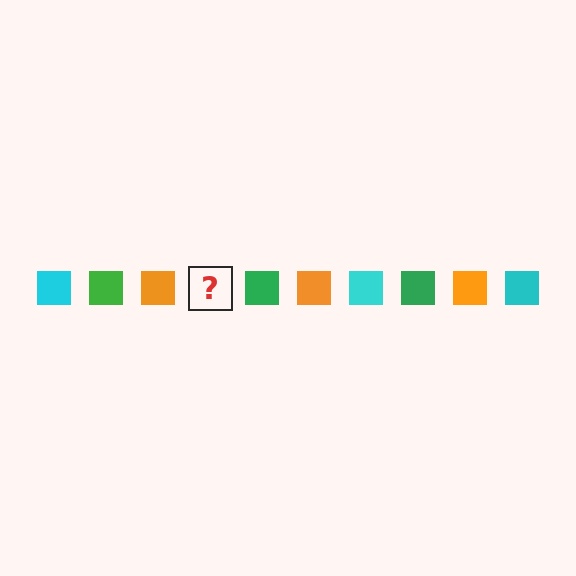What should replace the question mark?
The question mark should be replaced with a cyan square.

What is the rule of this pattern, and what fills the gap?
The rule is that the pattern cycles through cyan, green, orange squares. The gap should be filled with a cyan square.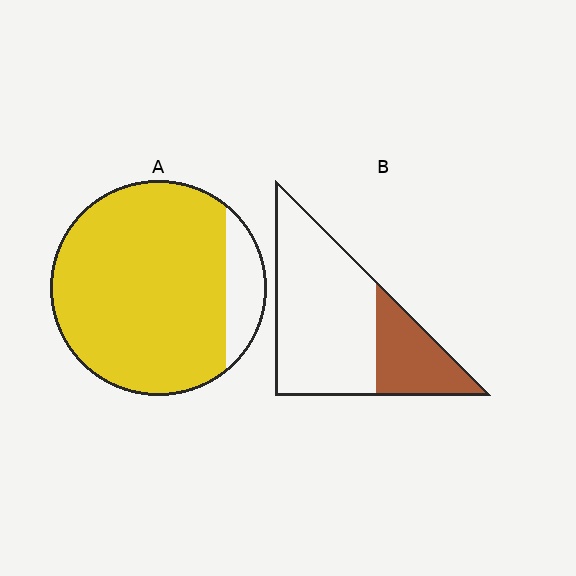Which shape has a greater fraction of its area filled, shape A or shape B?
Shape A.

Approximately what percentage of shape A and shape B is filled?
A is approximately 85% and B is approximately 30%.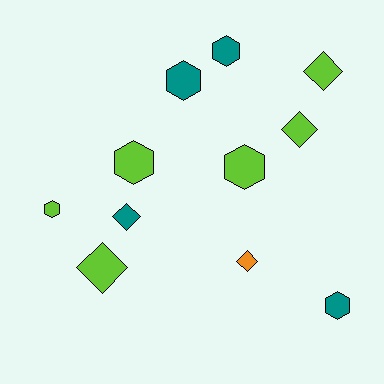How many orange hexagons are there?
There are no orange hexagons.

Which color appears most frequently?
Lime, with 6 objects.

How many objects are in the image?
There are 11 objects.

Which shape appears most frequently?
Hexagon, with 6 objects.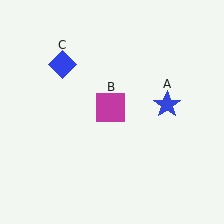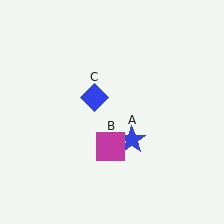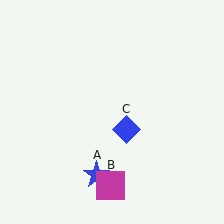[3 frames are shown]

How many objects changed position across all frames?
3 objects changed position: blue star (object A), magenta square (object B), blue diamond (object C).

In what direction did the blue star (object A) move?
The blue star (object A) moved down and to the left.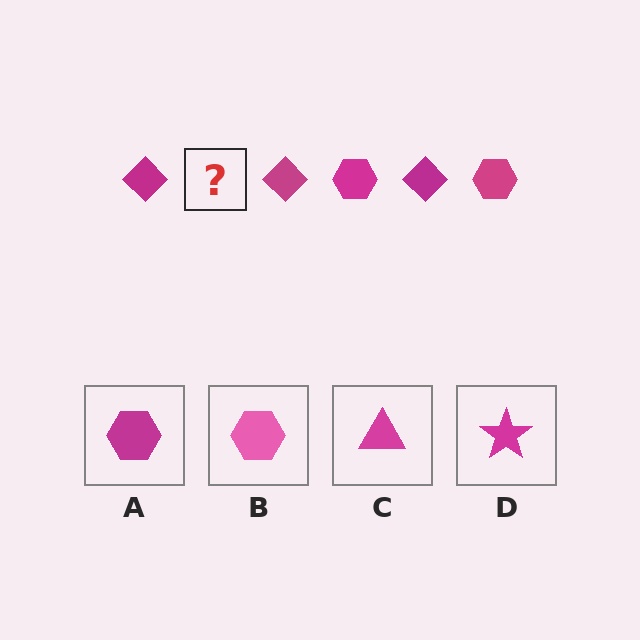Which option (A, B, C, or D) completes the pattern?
A.